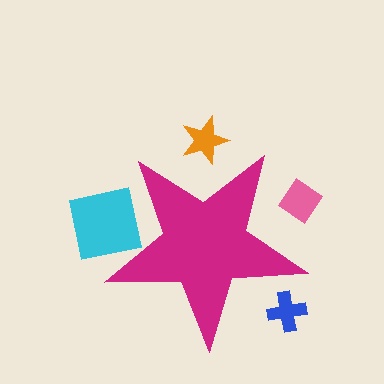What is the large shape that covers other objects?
A magenta star.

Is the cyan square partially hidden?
Yes, the cyan square is partially hidden behind the magenta star.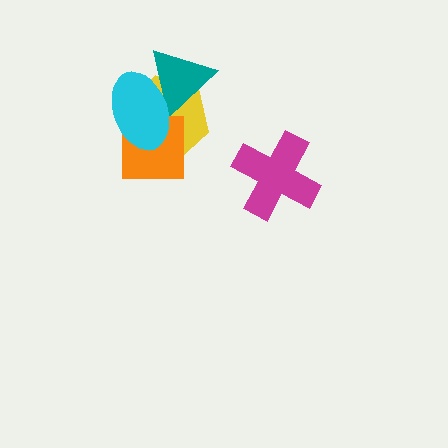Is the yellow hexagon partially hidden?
Yes, it is partially covered by another shape.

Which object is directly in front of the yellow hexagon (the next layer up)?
The teal triangle is directly in front of the yellow hexagon.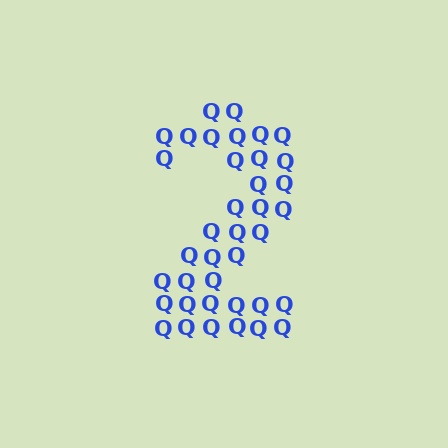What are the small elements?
The small elements are letter Q's.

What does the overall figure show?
The overall figure shows the digit 2.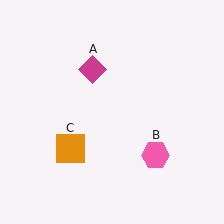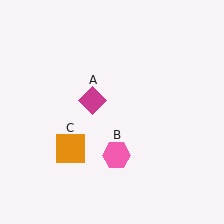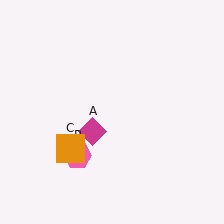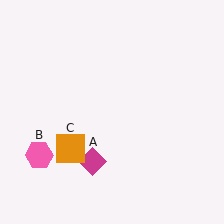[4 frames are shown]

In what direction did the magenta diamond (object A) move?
The magenta diamond (object A) moved down.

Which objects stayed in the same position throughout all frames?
Orange square (object C) remained stationary.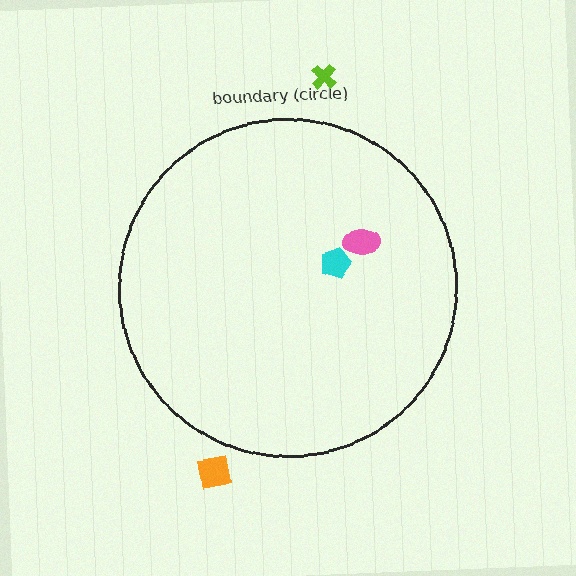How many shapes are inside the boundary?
2 inside, 2 outside.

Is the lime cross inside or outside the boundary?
Outside.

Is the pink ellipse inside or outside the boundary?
Inside.